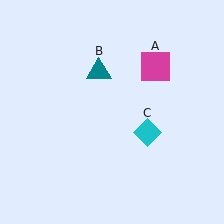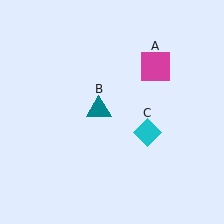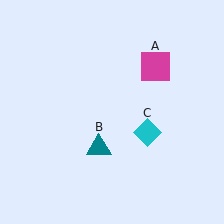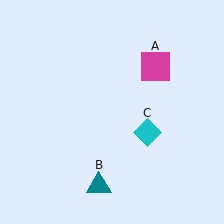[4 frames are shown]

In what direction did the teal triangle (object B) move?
The teal triangle (object B) moved down.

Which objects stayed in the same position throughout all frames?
Magenta square (object A) and cyan diamond (object C) remained stationary.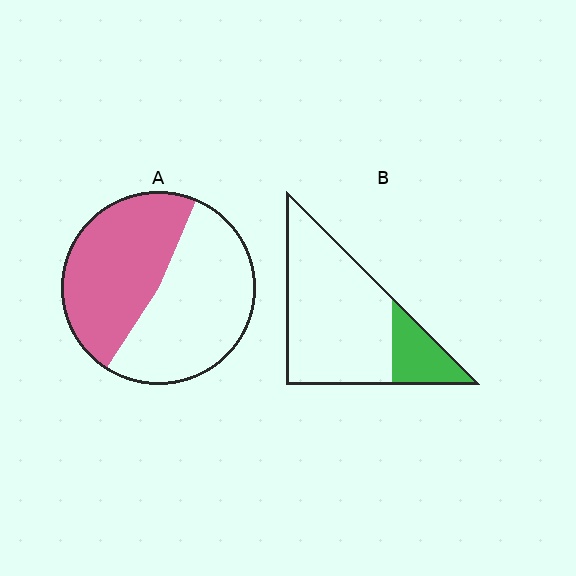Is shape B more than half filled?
No.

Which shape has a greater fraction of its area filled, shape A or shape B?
Shape A.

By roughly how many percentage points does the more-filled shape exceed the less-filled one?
By roughly 25 percentage points (A over B).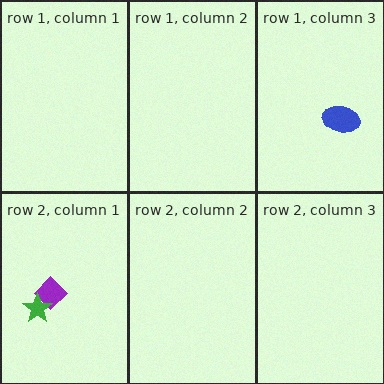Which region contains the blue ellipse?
The row 1, column 3 region.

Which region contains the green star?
The row 2, column 1 region.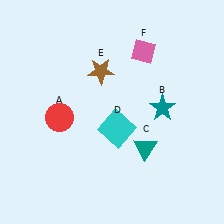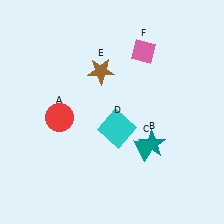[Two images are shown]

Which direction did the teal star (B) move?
The teal star (B) moved down.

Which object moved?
The teal star (B) moved down.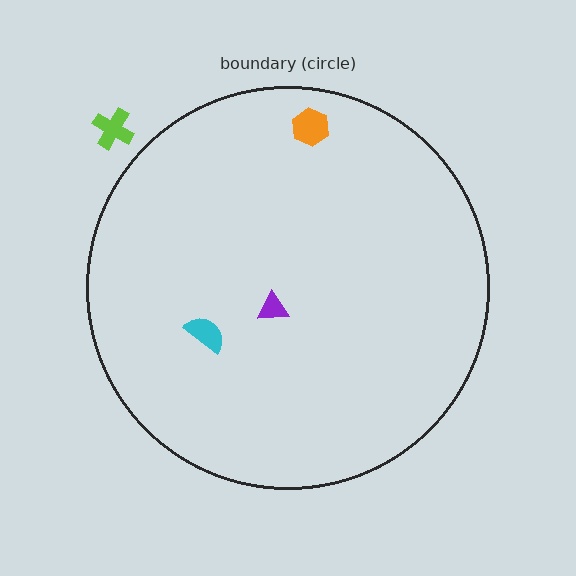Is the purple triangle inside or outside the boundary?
Inside.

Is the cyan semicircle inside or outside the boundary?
Inside.